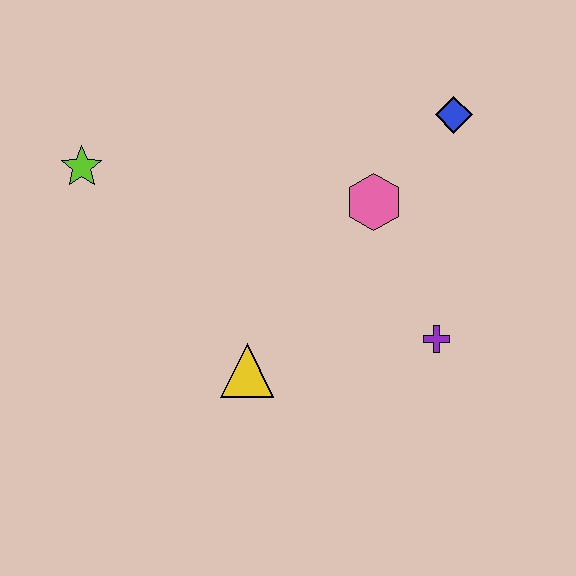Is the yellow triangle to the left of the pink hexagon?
Yes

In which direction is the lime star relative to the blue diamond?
The lime star is to the left of the blue diamond.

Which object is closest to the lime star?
The yellow triangle is closest to the lime star.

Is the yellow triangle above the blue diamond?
No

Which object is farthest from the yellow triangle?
The blue diamond is farthest from the yellow triangle.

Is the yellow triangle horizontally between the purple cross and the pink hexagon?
No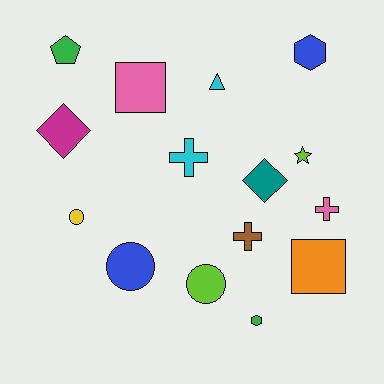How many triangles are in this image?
There is 1 triangle.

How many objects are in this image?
There are 15 objects.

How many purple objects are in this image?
There are no purple objects.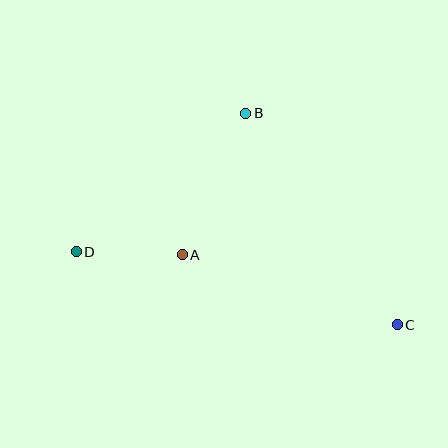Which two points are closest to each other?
Points A and D are closest to each other.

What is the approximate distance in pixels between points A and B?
The distance between A and B is approximately 155 pixels.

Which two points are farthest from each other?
Points C and D are farthest from each other.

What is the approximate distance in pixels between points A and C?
The distance between A and C is approximately 226 pixels.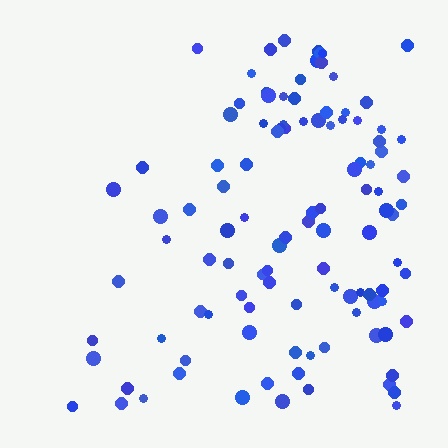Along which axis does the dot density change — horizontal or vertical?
Horizontal.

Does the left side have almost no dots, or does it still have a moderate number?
Still a moderate number, just noticeably fewer than the right.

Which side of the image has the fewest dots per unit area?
The left.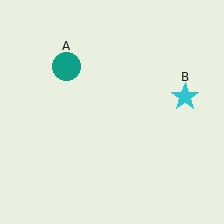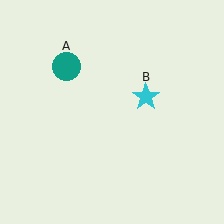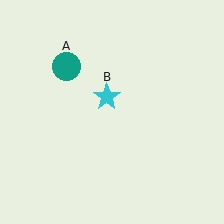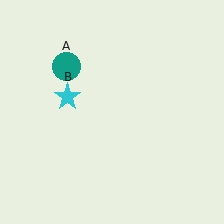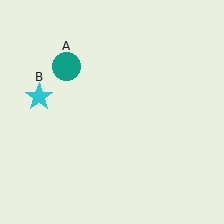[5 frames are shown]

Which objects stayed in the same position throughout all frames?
Teal circle (object A) remained stationary.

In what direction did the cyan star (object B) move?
The cyan star (object B) moved left.